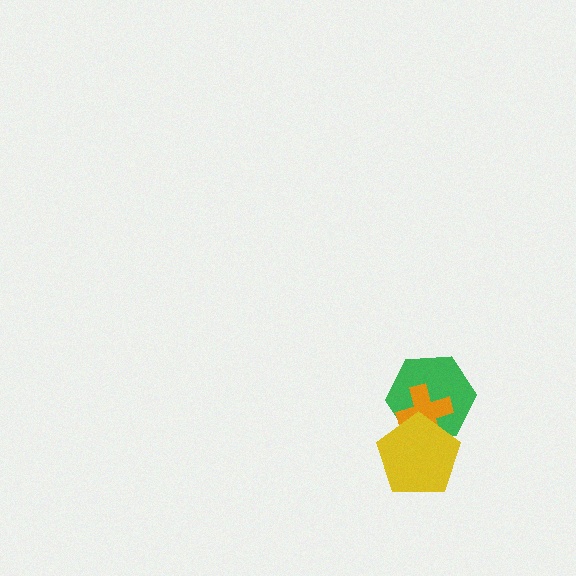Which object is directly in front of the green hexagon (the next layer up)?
The orange cross is directly in front of the green hexagon.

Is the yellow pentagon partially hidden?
No, no other shape covers it.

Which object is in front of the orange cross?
The yellow pentagon is in front of the orange cross.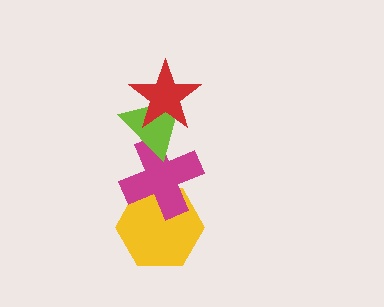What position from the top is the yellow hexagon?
The yellow hexagon is 4th from the top.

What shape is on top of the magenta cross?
The lime triangle is on top of the magenta cross.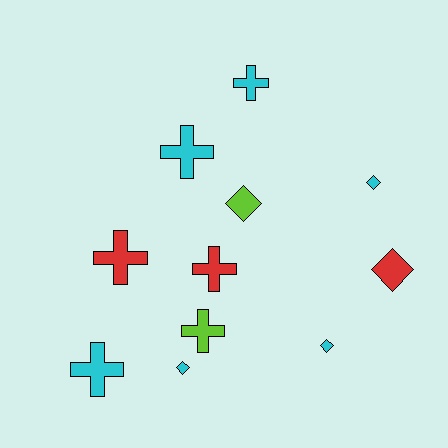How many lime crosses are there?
There is 1 lime cross.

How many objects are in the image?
There are 11 objects.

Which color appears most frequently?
Cyan, with 6 objects.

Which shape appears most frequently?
Cross, with 6 objects.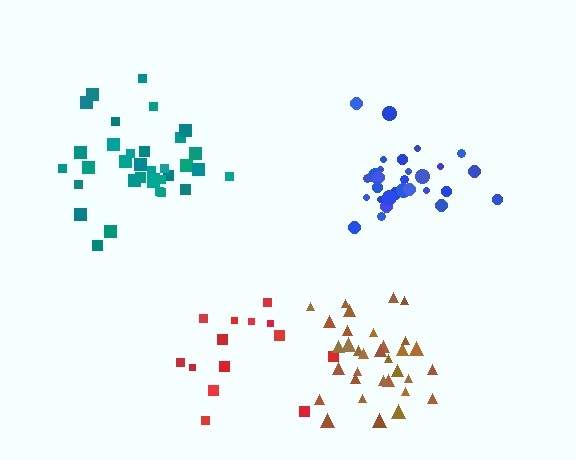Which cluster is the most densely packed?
Blue.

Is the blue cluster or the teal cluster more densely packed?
Blue.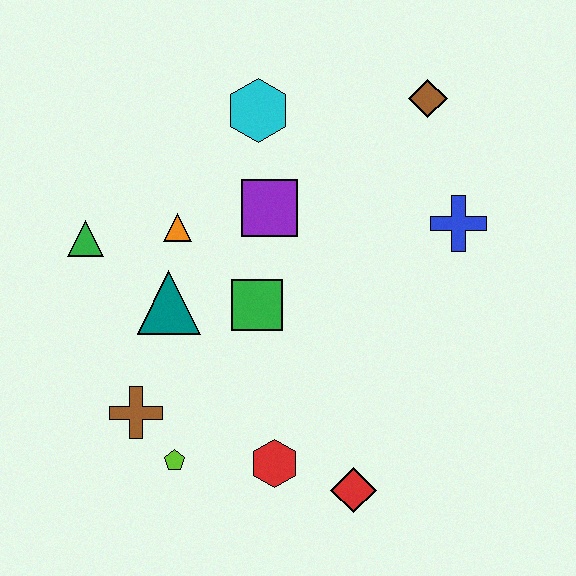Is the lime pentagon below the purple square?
Yes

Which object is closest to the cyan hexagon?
The purple square is closest to the cyan hexagon.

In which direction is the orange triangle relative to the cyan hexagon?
The orange triangle is below the cyan hexagon.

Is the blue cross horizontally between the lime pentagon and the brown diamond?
No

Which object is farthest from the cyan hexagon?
The red diamond is farthest from the cyan hexagon.